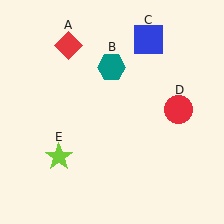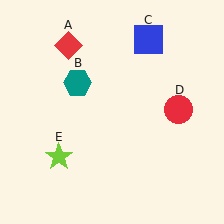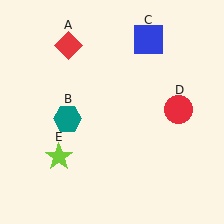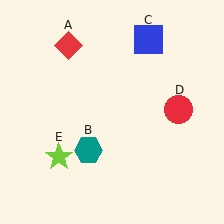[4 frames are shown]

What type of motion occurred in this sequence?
The teal hexagon (object B) rotated counterclockwise around the center of the scene.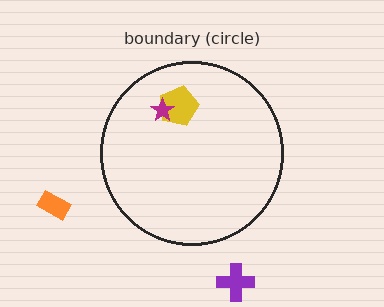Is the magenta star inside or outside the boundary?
Inside.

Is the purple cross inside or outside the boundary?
Outside.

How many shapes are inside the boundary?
2 inside, 2 outside.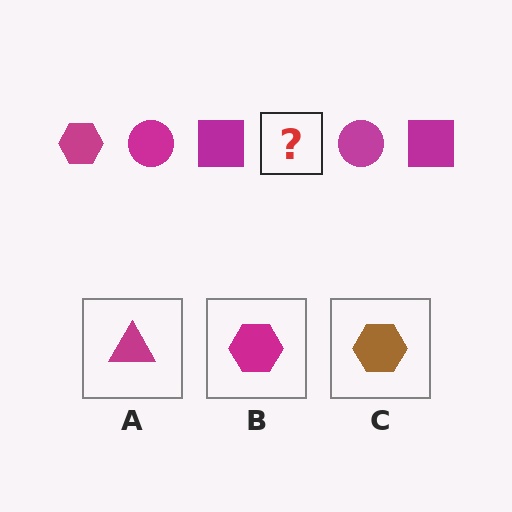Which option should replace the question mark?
Option B.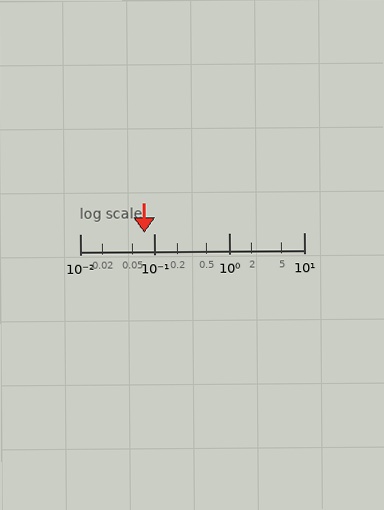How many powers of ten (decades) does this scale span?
The scale spans 3 decades, from 0.01 to 10.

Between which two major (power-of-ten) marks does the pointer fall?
The pointer is between 0.01 and 0.1.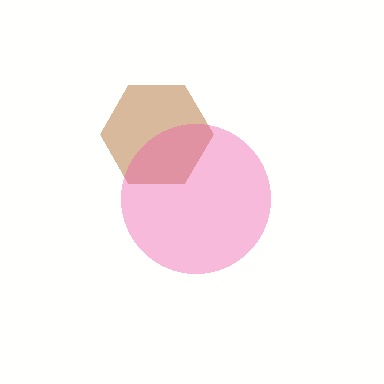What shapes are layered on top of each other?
The layered shapes are: a brown hexagon, a pink circle.